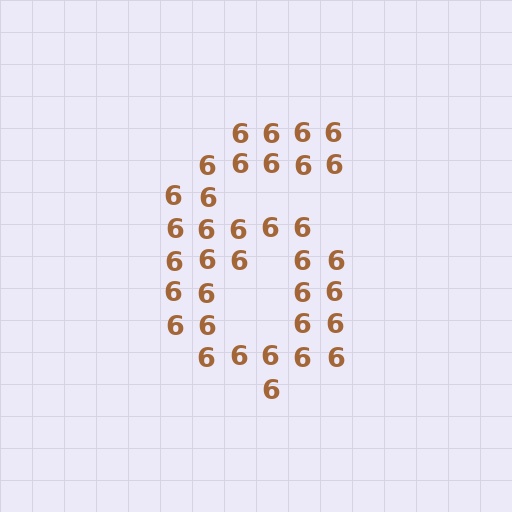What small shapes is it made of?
It is made of small digit 6's.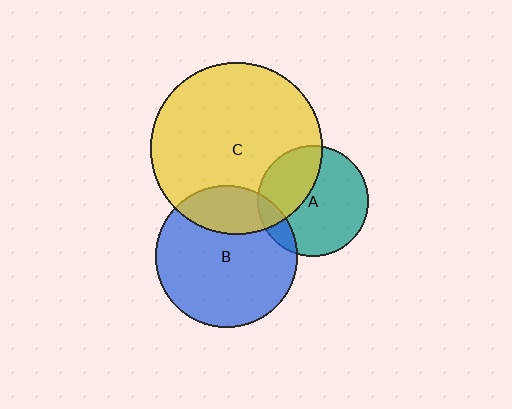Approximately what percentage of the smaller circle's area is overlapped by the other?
Approximately 35%.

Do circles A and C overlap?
Yes.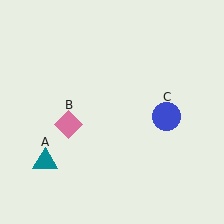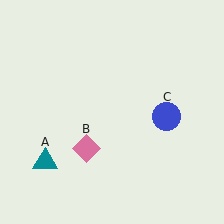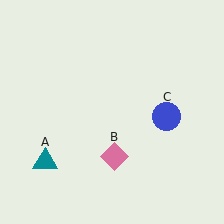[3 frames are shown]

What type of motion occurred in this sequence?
The pink diamond (object B) rotated counterclockwise around the center of the scene.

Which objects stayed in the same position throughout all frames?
Teal triangle (object A) and blue circle (object C) remained stationary.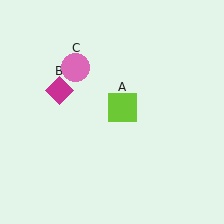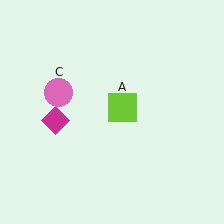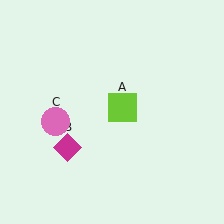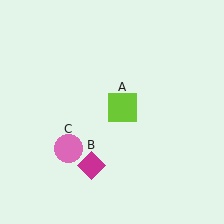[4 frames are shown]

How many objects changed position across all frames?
2 objects changed position: magenta diamond (object B), pink circle (object C).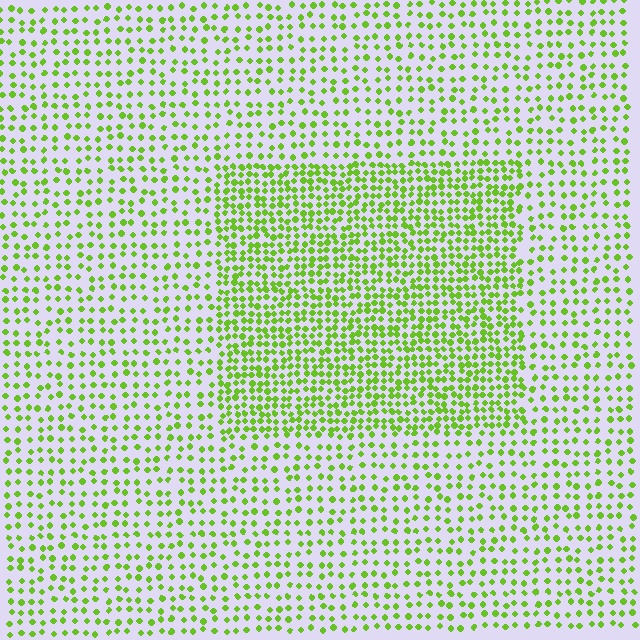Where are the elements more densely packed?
The elements are more densely packed inside the rectangle boundary.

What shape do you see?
I see a rectangle.